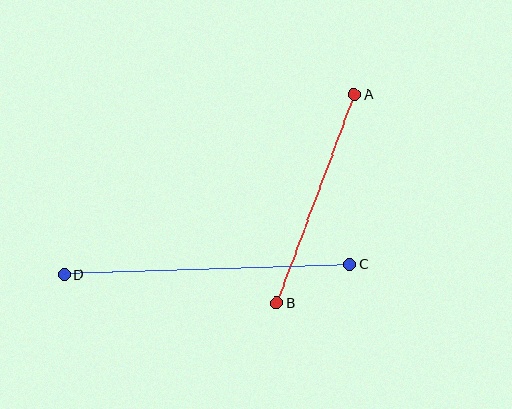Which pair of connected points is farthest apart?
Points C and D are farthest apart.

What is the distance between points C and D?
The distance is approximately 286 pixels.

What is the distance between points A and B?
The distance is approximately 222 pixels.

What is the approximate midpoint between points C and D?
The midpoint is at approximately (207, 269) pixels.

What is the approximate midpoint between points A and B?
The midpoint is at approximately (316, 199) pixels.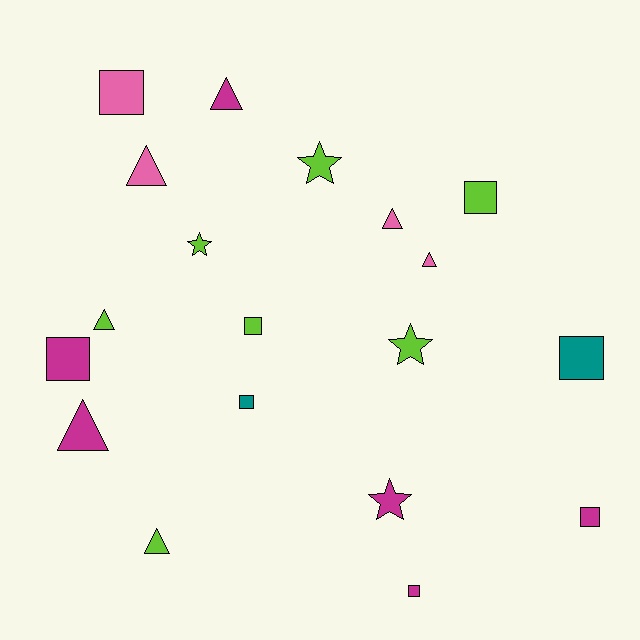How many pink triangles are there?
There are 3 pink triangles.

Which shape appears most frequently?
Square, with 8 objects.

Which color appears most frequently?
Lime, with 7 objects.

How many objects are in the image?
There are 19 objects.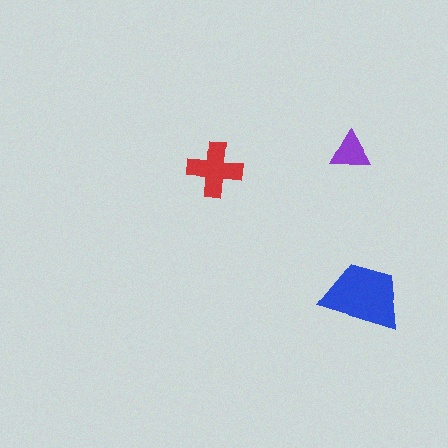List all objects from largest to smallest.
The blue trapezoid, the red cross, the purple triangle.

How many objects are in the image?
There are 3 objects in the image.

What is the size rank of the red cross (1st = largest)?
2nd.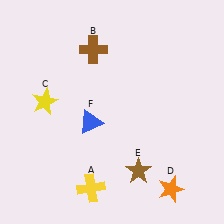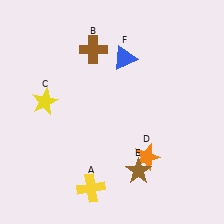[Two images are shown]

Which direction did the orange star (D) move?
The orange star (D) moved up.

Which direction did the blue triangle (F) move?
The blue triangle (F) moved up.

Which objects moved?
The objects that moved are: the orange star (D), the blue triangle (F).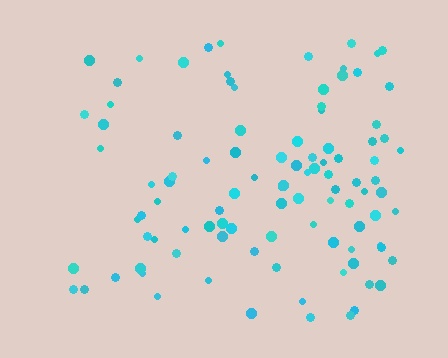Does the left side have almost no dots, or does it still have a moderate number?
Still a moderate number, just noticeably fewer than the right.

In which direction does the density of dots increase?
From left to right, with the right side densest.